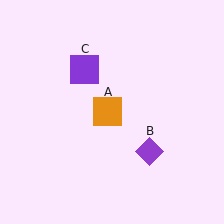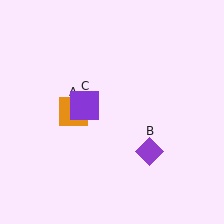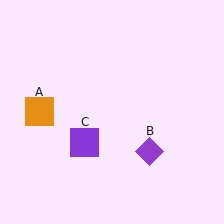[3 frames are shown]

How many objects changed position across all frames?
2 objects changed position: orange square (object A), purple square (object C).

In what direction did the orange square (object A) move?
The orange square (object A) moved left.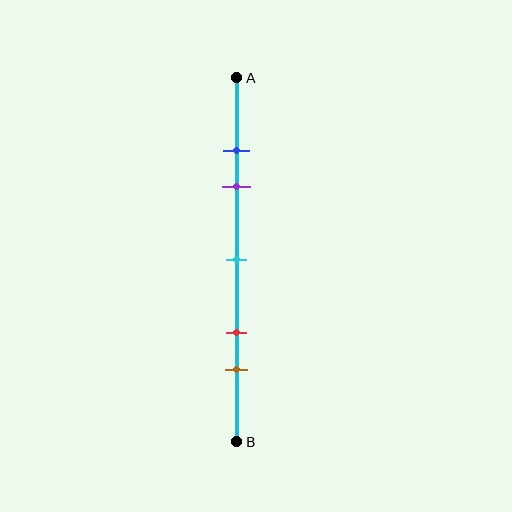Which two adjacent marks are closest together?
The blue and purple marks are the closest adjacent pair.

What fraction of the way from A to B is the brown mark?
The brown mark is approximately 80% (0.8) of the way from A to B.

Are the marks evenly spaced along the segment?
No, the marks are not evenly spaced.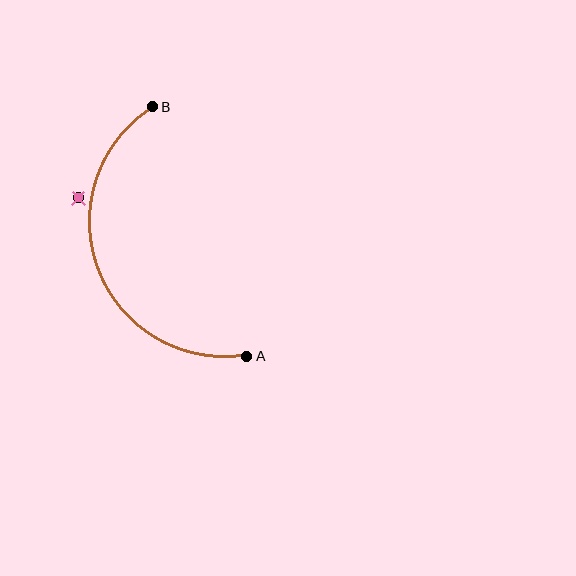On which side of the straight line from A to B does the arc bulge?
The arc bulges to the left of the straight line connecting A and B.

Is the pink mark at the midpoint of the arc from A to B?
No — the pink mark does not lie on the arc at all. It sits slightly outside the curve.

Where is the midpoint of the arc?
The arc midpoint is the point on the curve farthest from the straight line joining A and B. It sits to the left of that line.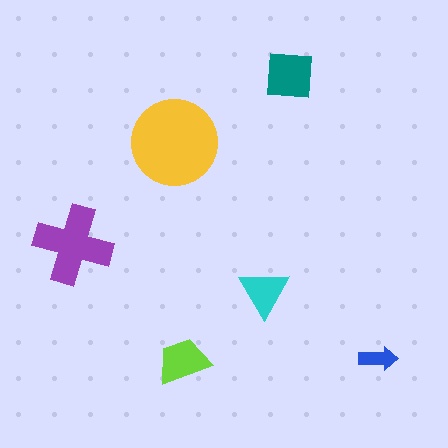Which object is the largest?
The yellow circle.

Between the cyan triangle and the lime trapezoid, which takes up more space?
The lime trapezoid.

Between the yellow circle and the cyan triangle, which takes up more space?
The yellow circle.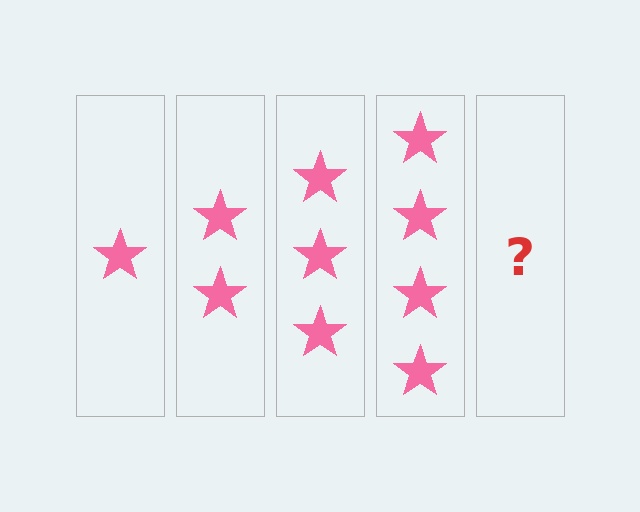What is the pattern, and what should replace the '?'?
The pattern is that each step adds one more star. The '?' should be 5 stars.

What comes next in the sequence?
The next element should be 5 stars.